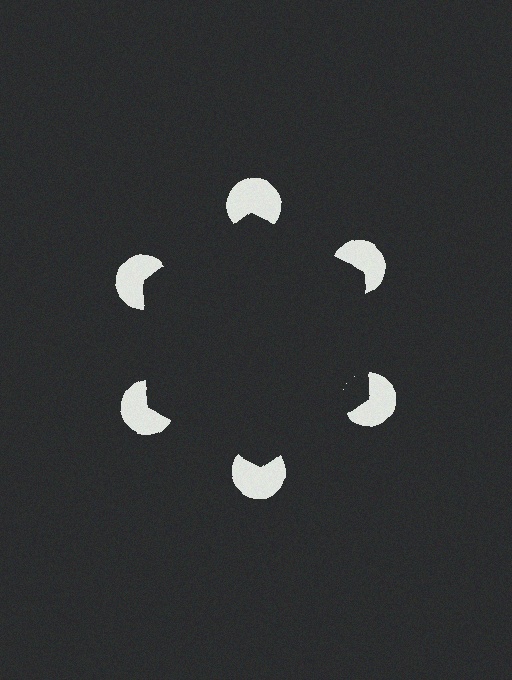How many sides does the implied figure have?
6 sides.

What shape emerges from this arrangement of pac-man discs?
An illusory hexagon — its edges are inferred from the aligned wedge cuts in the pac-man discs, not physically drawn.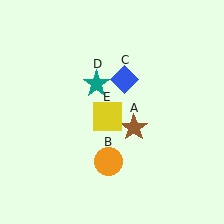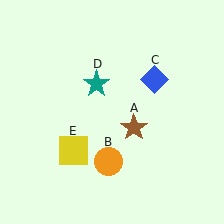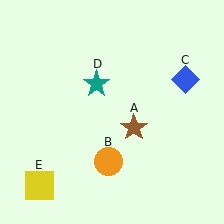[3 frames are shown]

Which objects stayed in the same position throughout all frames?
Brown star (object A) and orange circle (object B) and teal star (object D) remained stationary.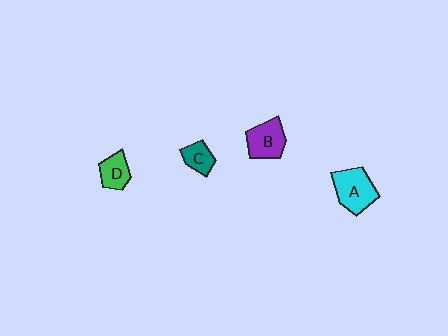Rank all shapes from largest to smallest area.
From largest to smallest: A (cyan), B (purple), D (green), C (teal).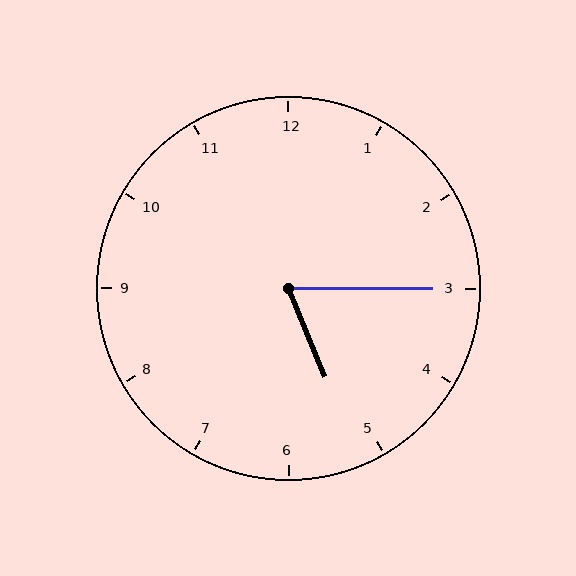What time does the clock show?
5:15.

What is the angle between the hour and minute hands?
Approximately 68 degrees.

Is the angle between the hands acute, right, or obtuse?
It is acute.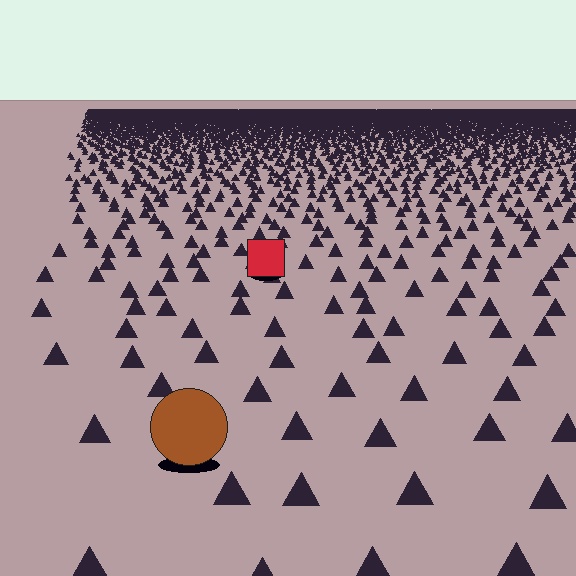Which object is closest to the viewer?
The brown circle is closest. The texture marks near it are larger and more spread out.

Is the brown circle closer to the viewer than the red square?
Yes. The brown circle is closer — you can tell from the texture gradient: the ground texture is coarser near it.